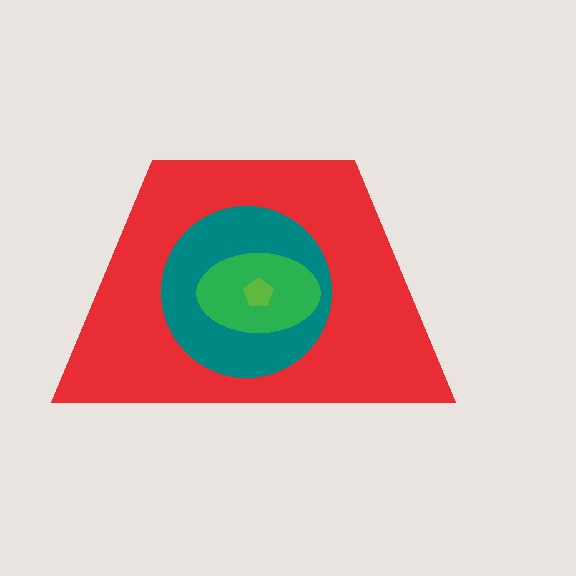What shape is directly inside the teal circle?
The green ellipse.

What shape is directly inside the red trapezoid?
The teal circle.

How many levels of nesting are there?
4.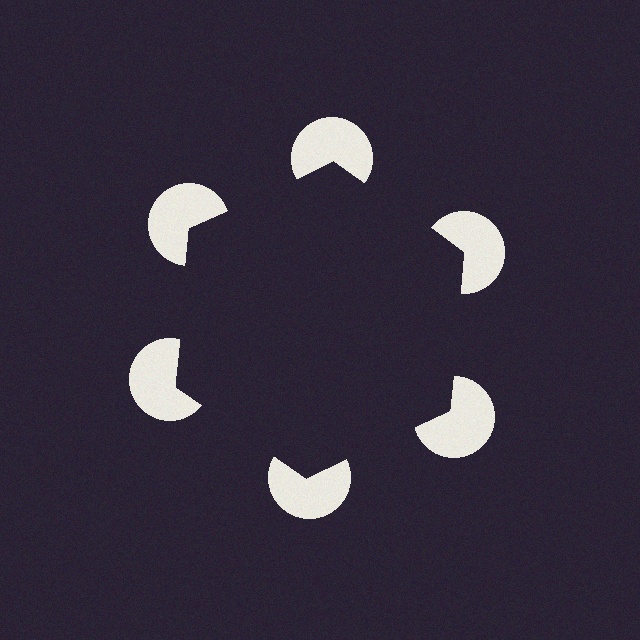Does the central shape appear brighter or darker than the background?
It typically appears slightly darker than the background, even though no actual brightness change is drawn.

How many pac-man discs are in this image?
There are 6 — one at each vertex of the illusory hexagon.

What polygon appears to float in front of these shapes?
An illusory hexagon — its edges are inferred from the aligned wedge cuts in the pac-man discs, not physically drawn.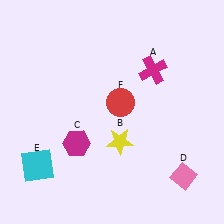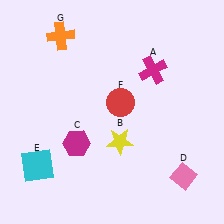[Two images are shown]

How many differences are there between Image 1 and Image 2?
There is 1 difference between the two images.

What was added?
An orange cross (G) was added in Image 2.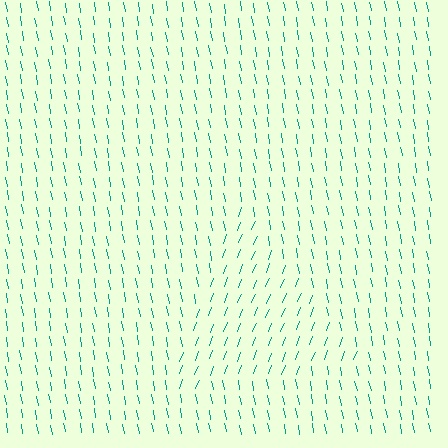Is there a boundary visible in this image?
Yes, there is a texture boundary formed by a change in line orientation.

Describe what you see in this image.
The image is filled with small teal line segments. A triangle region in the image has lines oriented differently from the surrounding lines, creating a visible texture boundary.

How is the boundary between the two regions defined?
The boundary is defined purely by a change in line orientation (approximately 32 degrees difference). All lines are the same color and thickness.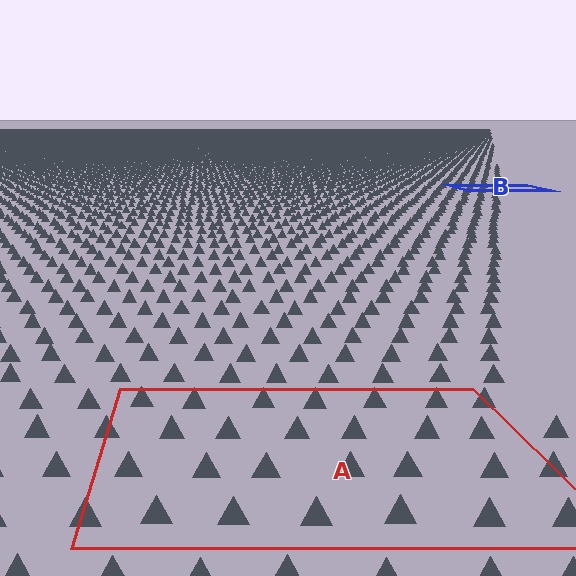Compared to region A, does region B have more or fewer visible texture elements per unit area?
Region B has more texture elements per unit area — they are packed more densely because it is farther away.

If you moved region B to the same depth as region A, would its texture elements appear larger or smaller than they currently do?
They would appear larger. At a closer depth, the same texture elements are projected at a bigger on-screen size.